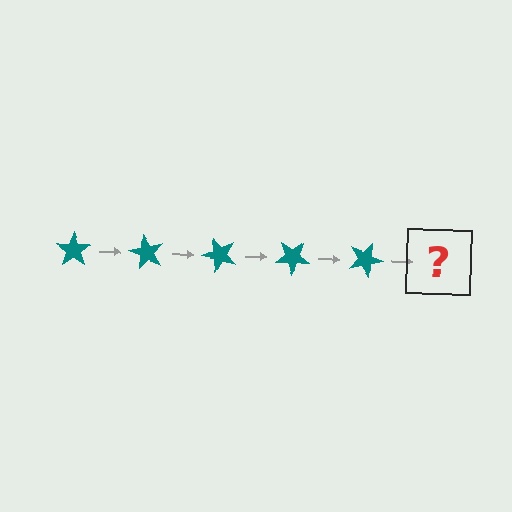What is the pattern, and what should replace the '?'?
The pattern is that the star rotates 60 degrees each step. The '?' should be a teal star rotated 300 degrees.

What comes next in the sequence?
The next element should be a teal star rotated 300 degrees.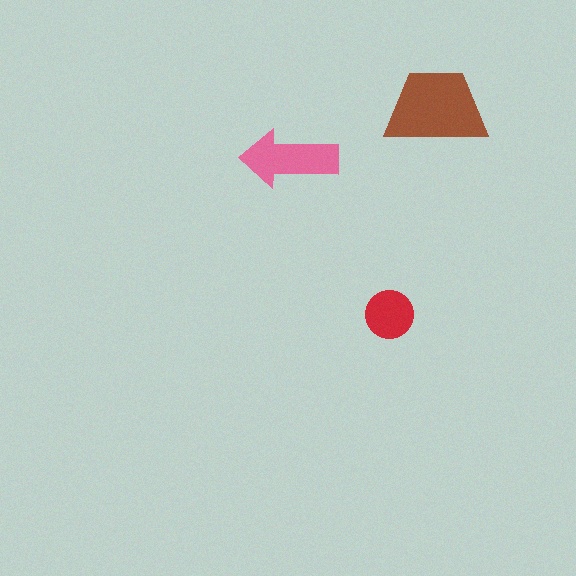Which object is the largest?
The brown trapezoid.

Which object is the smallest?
The red circle.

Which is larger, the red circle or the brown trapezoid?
The brown trapezoid.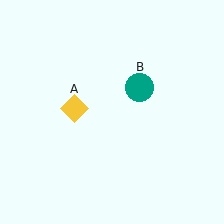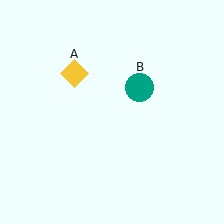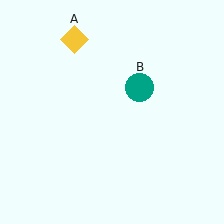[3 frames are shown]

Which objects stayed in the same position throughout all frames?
Teal circle (object B) remained stationary.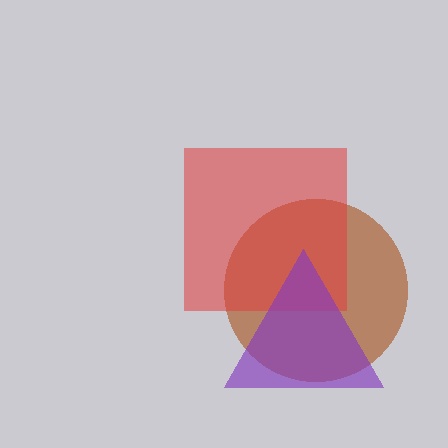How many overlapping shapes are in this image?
There are 3 overlapping shapes in the image.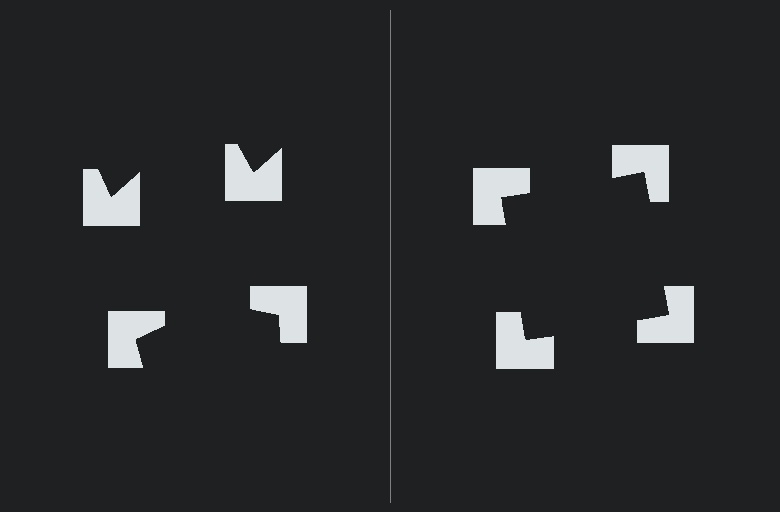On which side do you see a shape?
An illusory square appears on the right side. On the left side the wedge cuts are rotated, so no coherent shape forms.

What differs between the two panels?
The notched squares are positioned identically on both sides; only the wedge orientations differ. On the right they align to a square; on the left they are misaligned.